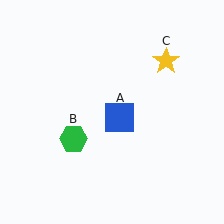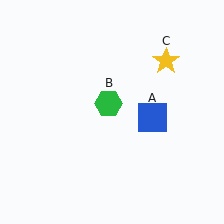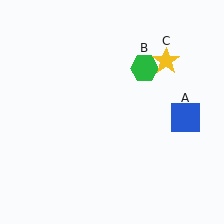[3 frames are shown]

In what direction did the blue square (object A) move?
The blue square (object A) moved right.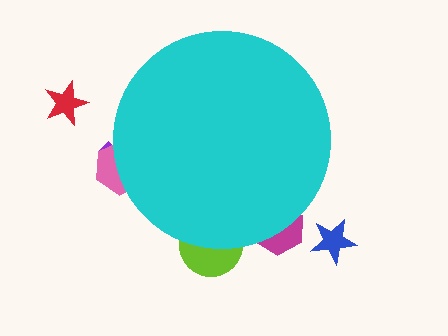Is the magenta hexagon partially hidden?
Yes, the magenta hexagon is partially hidden behind the cyan circle.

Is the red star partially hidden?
No, the red star is fully visible.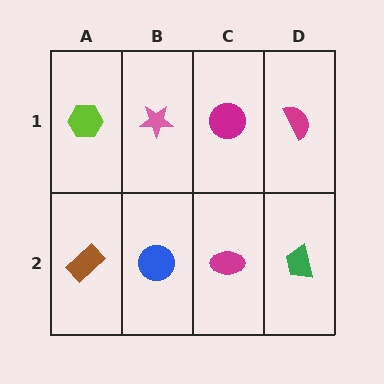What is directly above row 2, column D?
A magenta semicircle.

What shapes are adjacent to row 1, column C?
A magenta ellipse (row 2, column C), a pink star (row 1, column B), a magenta semicircle (row 1, column D).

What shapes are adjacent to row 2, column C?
A magenta circle (row 1, column C), a blue circle (row 2, column B), a green trapezoid (row 2, column D).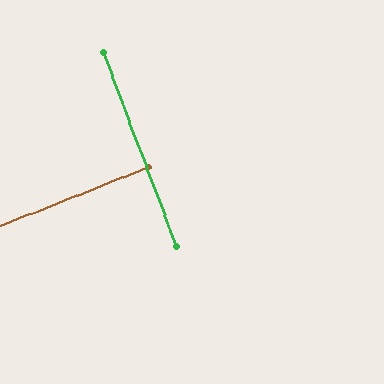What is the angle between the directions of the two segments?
Approximately 89 degrees.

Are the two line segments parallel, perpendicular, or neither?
Perpendicular — they meet at approximately 89°.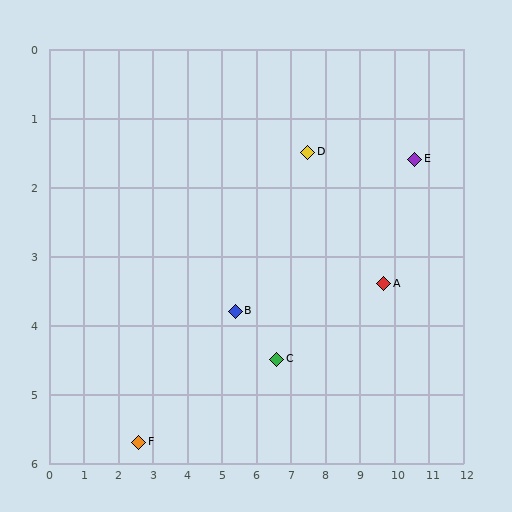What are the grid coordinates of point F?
Point F is at approximately (2.6, 5.7).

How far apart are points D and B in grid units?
Points D and B are about 3.1 grid units apart.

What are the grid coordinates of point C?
Point C is at approximately (6.6, 4.5).